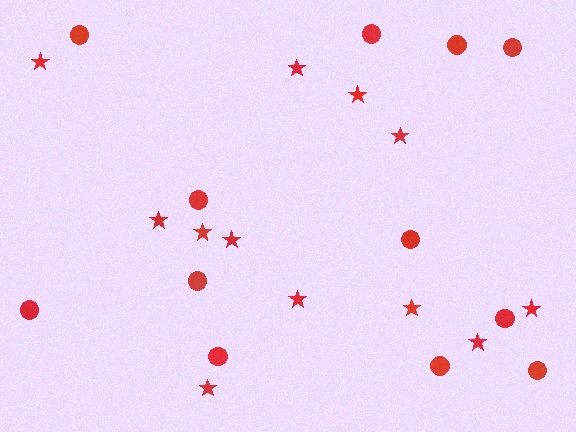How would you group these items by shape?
There are 2 groups: one group of stars (12) and one group of circles (12).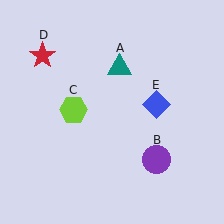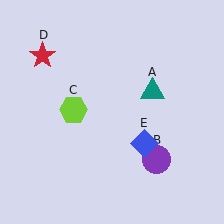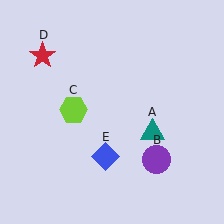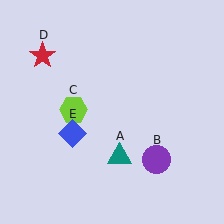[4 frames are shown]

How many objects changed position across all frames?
2 objects changed position: teal triangle (object A), blue diamond (object E).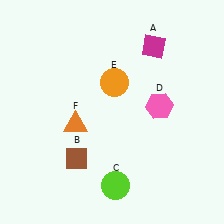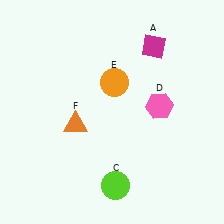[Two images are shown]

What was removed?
The brown diamond (B) was removed in Image 2.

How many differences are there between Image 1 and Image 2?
There is 1 difference between the two images.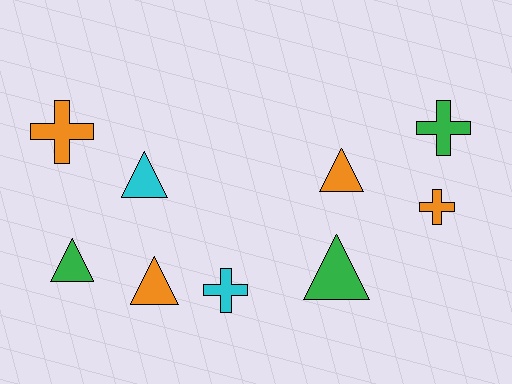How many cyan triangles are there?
There is 1 cyan triangle.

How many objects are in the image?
There are 9 objects.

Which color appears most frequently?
Orange, with 4 objects.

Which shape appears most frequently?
Triangle, with 5 objects.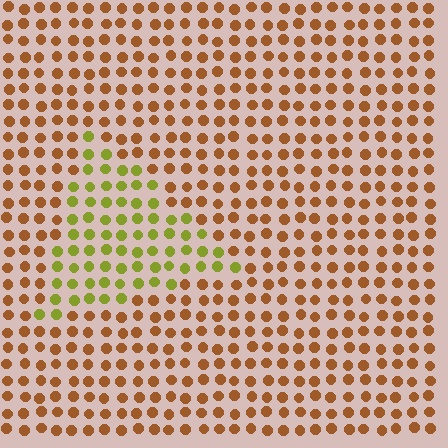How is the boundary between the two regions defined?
The boundary is defined purely by a slight shift in hue (about 49 degrees). Spacing, size, and orientation are identical on both sides.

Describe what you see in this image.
The image is filled with small brown elements in a uniform arrangement. A triangle-shaped region is visible where the elements are tinted to a slightly different hue, forming a subtle color boundary.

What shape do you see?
I see a triangle.